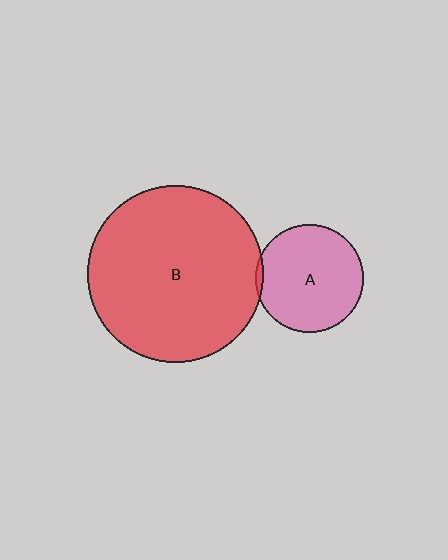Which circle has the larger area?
Circle B (red).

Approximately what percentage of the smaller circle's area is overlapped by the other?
Approximately 5%.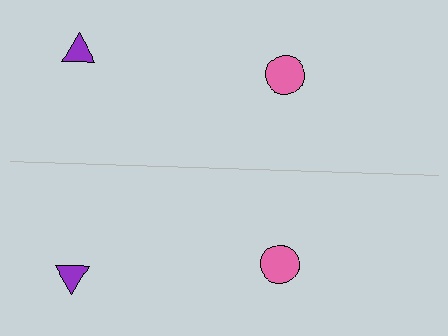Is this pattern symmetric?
Yes, this pattern has bilateral (reflection) symmetry.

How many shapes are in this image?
There are 4 shapes in this image.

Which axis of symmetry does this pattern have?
The pattern has a horizontal axis of symmetry running through the center of the image.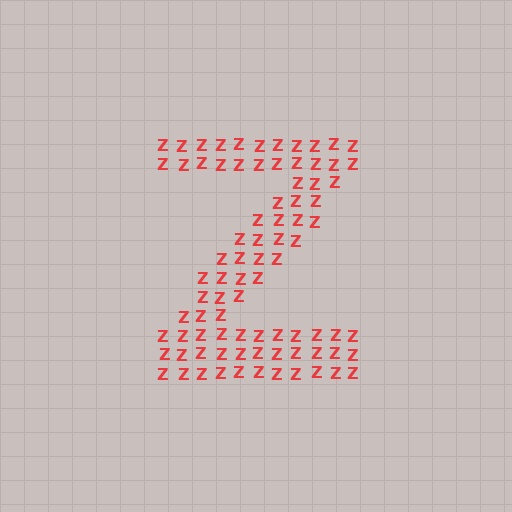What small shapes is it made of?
It is made of small letter Z's.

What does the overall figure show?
The overall figure shows the letter Z.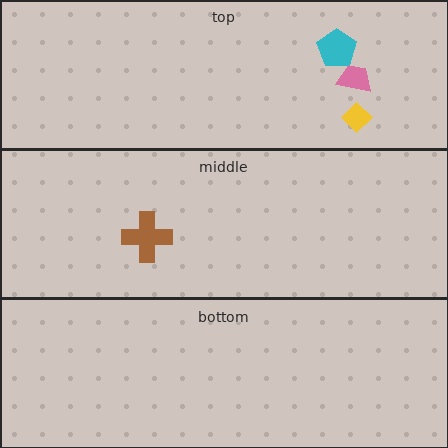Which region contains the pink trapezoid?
The top region.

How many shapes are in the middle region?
1.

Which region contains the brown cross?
The middle region.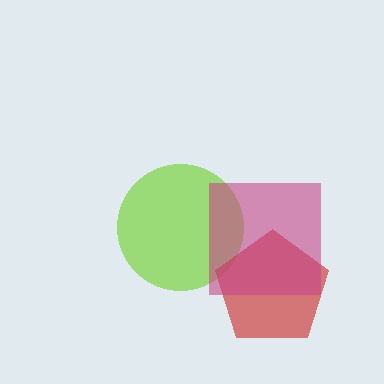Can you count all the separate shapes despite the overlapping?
Yes, there are 3 separate shapes.